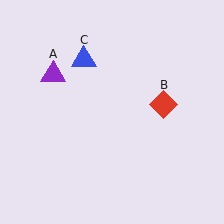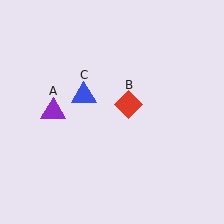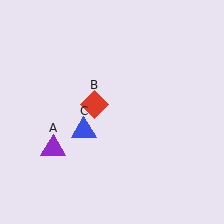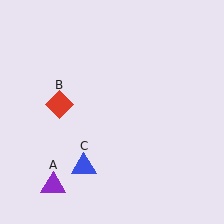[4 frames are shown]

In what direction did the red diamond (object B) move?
The red diamond (object B) moved left.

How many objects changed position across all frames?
3 objects changed position: purple triangle (object A), red diamond (object B), blue triangle (object C).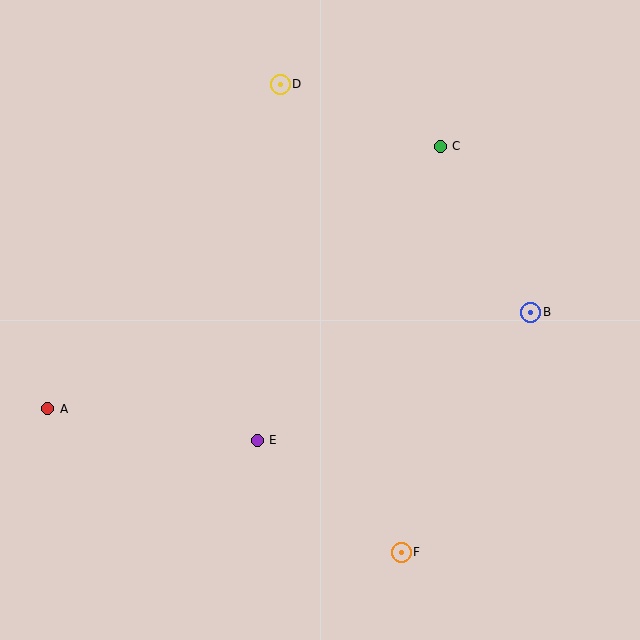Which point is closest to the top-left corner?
Point D is closest to the top-left corner.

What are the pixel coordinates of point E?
Point E is at (257, 440).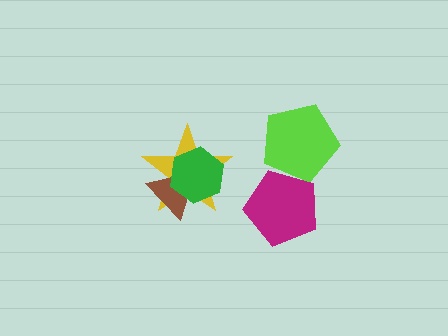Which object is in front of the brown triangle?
The green hexagon is in front of the brown triangle.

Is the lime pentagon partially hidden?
Yes, it is partially covered by another shape.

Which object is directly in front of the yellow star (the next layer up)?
The brown triangle is directly in front of the yellow star.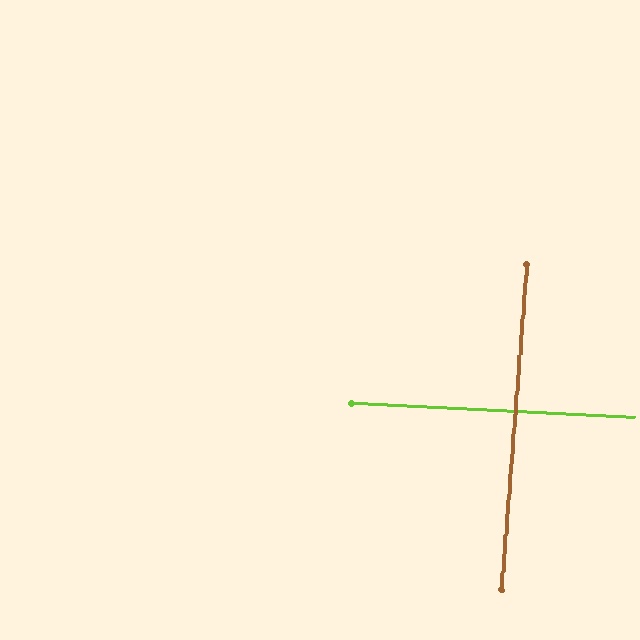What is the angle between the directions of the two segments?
Approximately 89 degrees.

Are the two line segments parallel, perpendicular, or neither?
Perpendicular — they meet at approximately 89°.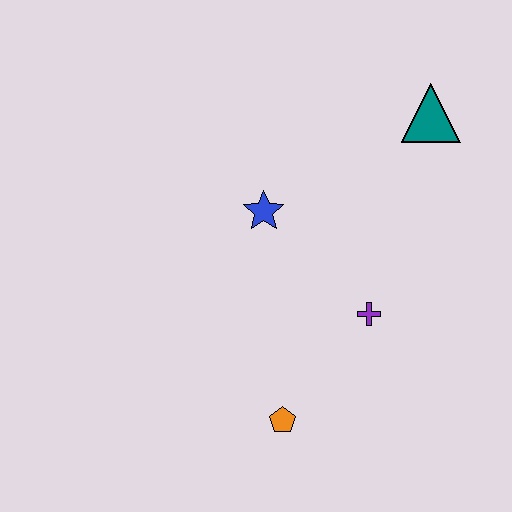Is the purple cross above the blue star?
No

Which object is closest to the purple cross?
The orange pentagon is closest to the purple cross.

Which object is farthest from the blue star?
The orange pentagon is farthest from the blue star.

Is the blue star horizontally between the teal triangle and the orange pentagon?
No